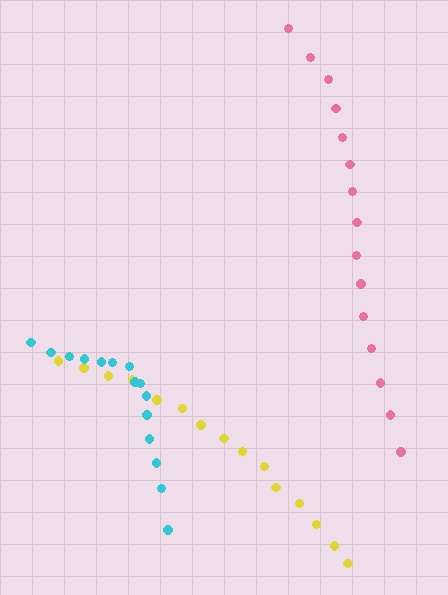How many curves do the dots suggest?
There are 3 distinct paths.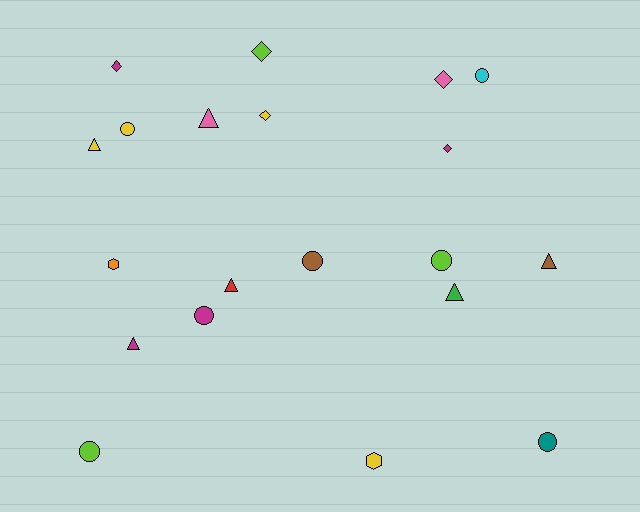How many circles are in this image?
There are 7 circles.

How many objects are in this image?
There are 20 objects.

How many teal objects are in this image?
There is 1 teal object.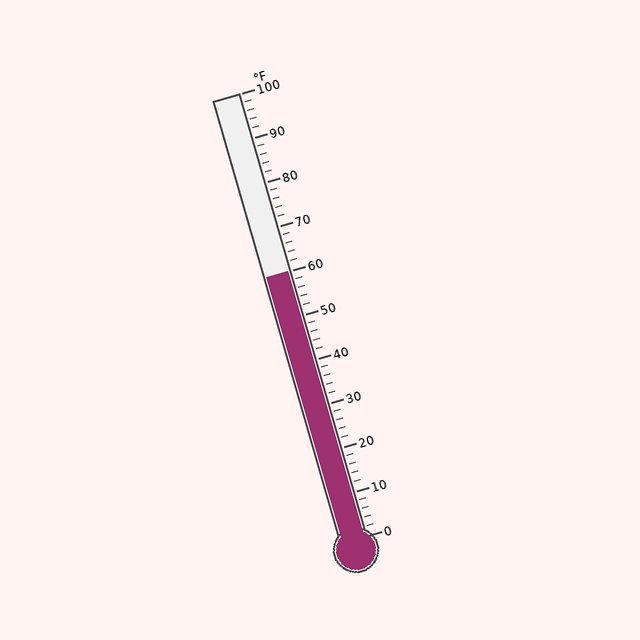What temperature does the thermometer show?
The thermometer shows approximately 60°F.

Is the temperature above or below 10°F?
The temperature is above 10°F.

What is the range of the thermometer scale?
The thermometer scale ranges from 0°F to 100°F.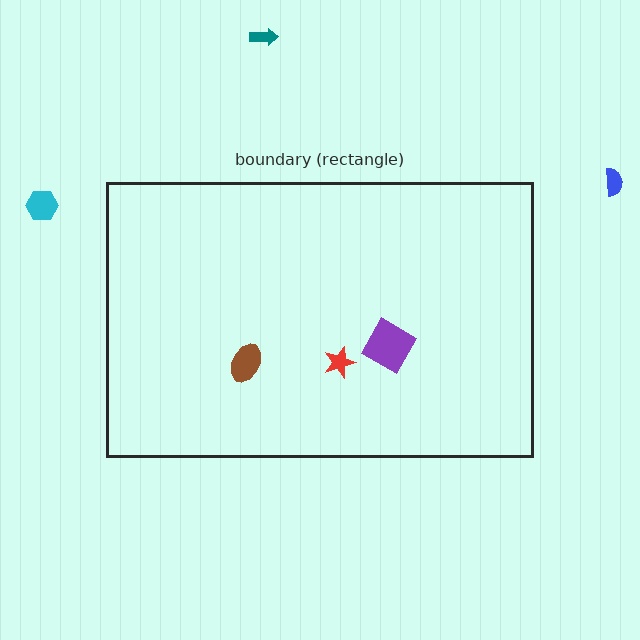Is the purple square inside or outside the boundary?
Inside.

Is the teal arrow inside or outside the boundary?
Outside.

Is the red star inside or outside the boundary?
Inside.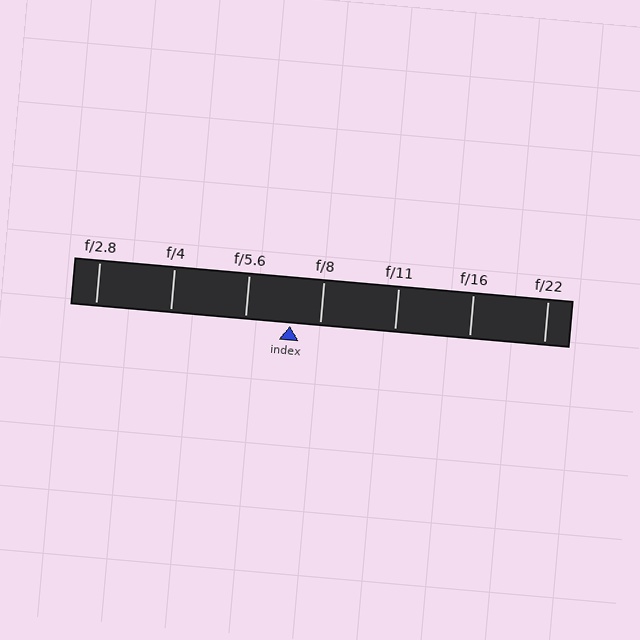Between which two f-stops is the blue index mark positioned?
The index mark is between f/5.6 and f/8.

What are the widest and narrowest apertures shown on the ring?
The widest aperture shown is f/2.8 and the narrowest is f/22.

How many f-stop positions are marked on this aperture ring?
There are 7 f-stop positions marked.